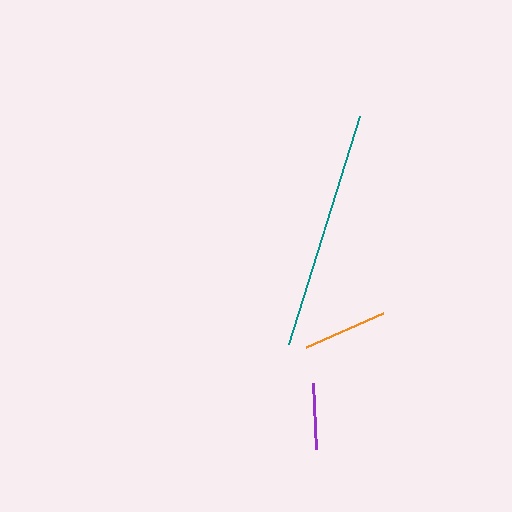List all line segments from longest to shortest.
From longest to shortest: teal, orange, purple.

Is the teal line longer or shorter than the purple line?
The teal line is longer than the purple line.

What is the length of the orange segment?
The orange segment is approximately 84 pixels long.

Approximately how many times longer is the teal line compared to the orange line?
The teal line is approximately 2.9 times the length of the orange line.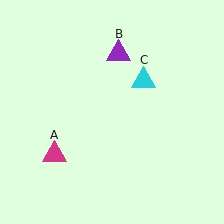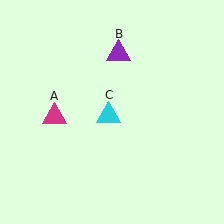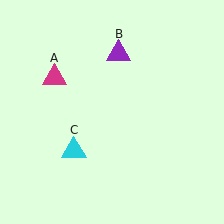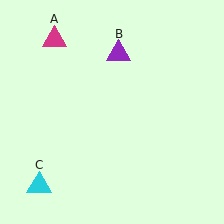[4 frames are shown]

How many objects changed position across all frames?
2 objects changed position: magenta triangle (object A), cyan triangle (object C).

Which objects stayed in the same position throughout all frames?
Purple triangle (object B) remained stationary.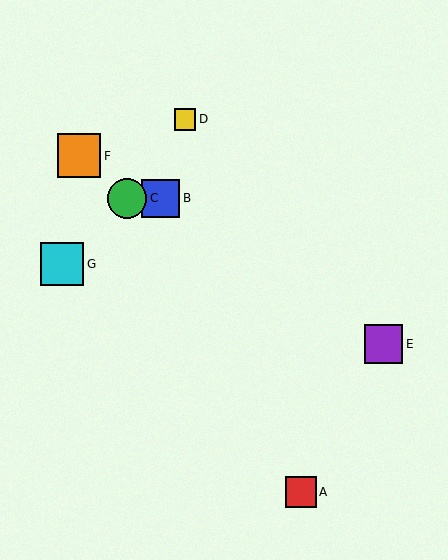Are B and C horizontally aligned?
Yes, both are at y≈198.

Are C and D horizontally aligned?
No, C is at y≈198 and D is at y≈119.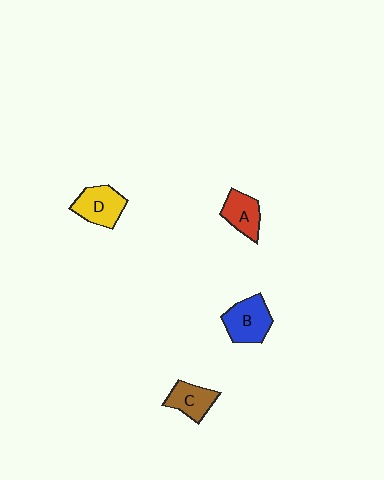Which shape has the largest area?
Shape B (blue).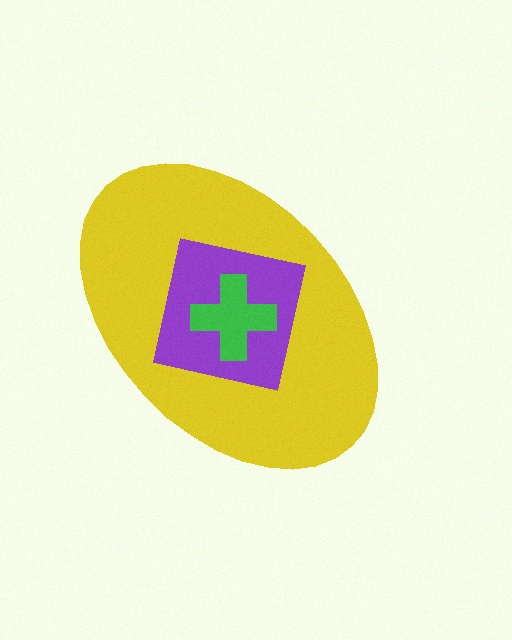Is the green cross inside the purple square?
Yes.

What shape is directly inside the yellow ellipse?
The purple square.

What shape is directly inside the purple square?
The green cross.